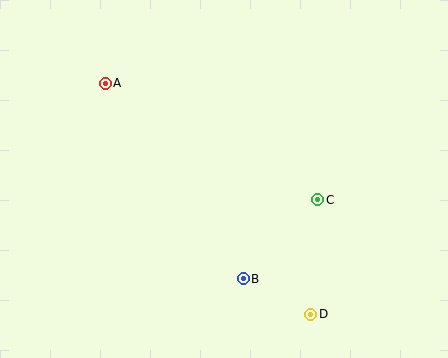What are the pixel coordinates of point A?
Point A is at (105, 83).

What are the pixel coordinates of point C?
Point C is at (318, 200).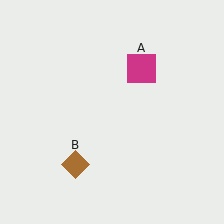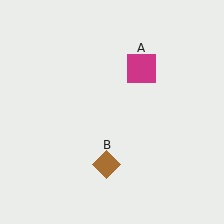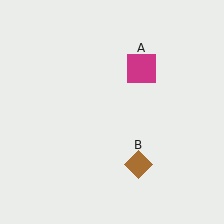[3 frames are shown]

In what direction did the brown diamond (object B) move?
The brown diamond (object B) moved right.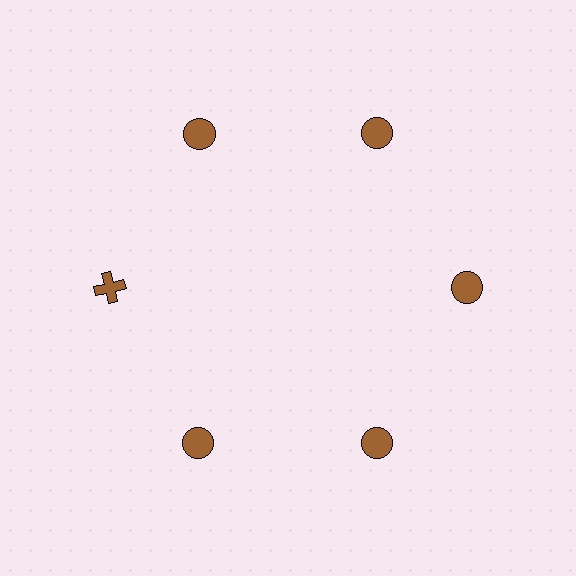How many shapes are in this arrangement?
There are 6 shapes arranged in a ring pattern.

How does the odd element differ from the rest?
It has a different shape: cross instead of circle.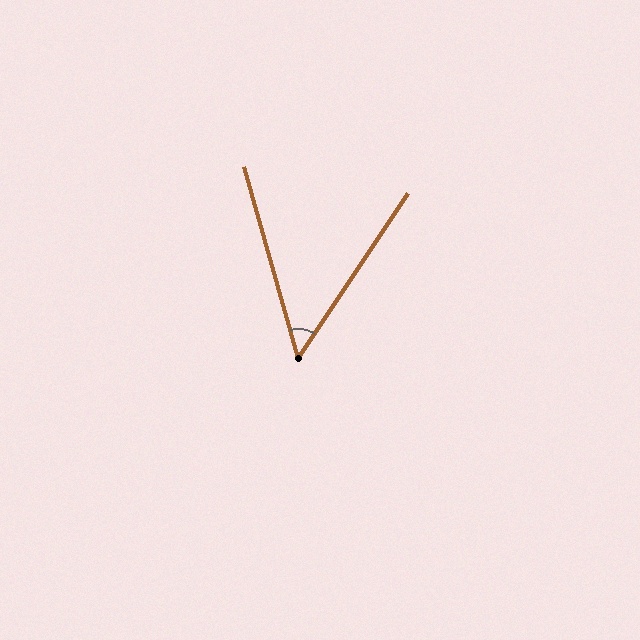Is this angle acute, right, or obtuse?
It is acute.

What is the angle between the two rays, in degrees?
Approximately 49 degrees.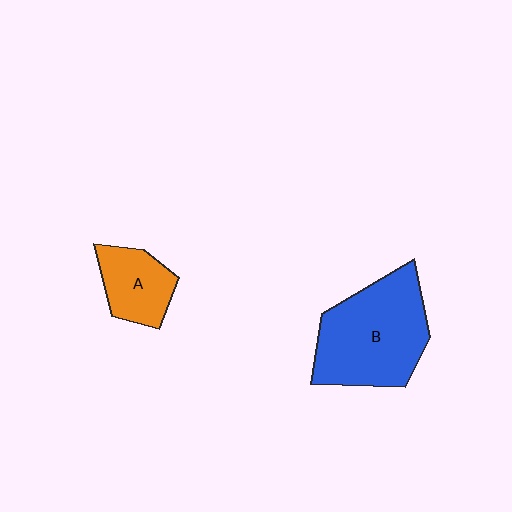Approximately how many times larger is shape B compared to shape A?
Approximately 2.2 times.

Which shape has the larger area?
Shape B (blue).